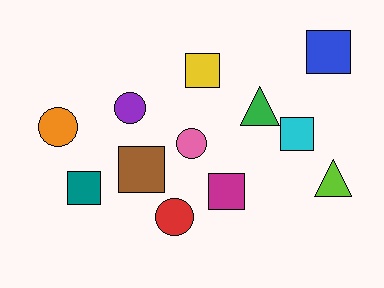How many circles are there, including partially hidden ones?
There are 4 circles.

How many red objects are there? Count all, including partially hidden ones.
There is 1 red object.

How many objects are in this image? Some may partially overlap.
There are 12 objects.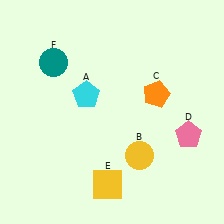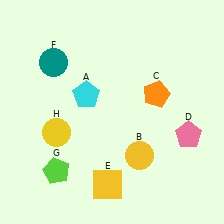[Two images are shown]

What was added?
A lime pentagon (G), a yellow circle (H) were added in Image 2.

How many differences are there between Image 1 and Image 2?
There are 2 differences between the two images.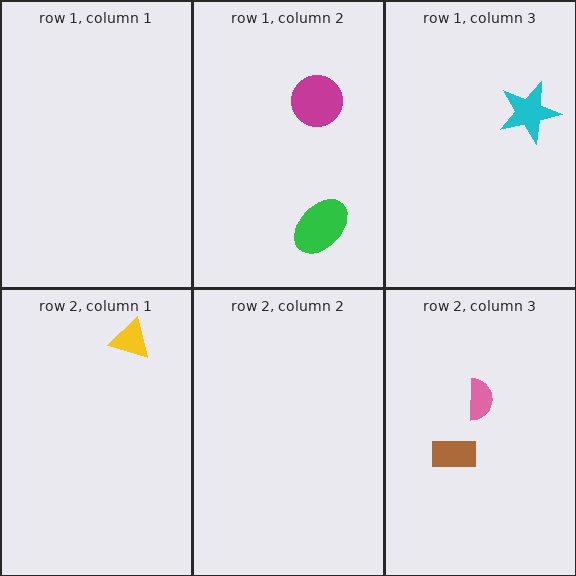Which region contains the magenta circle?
The row 1, column 2 region.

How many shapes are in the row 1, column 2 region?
2.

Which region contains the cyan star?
The row 1, column 3 region.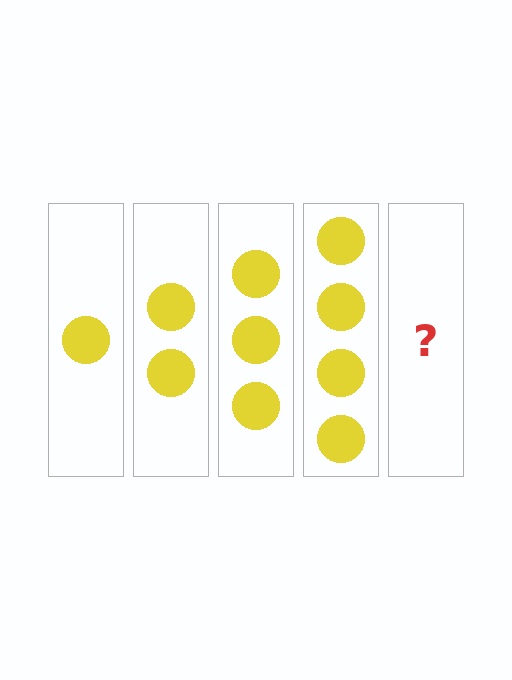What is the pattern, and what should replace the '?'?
The pattern is that each step adds one more circle. The '?' should be 5 circles.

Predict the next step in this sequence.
The next step is 5 circles.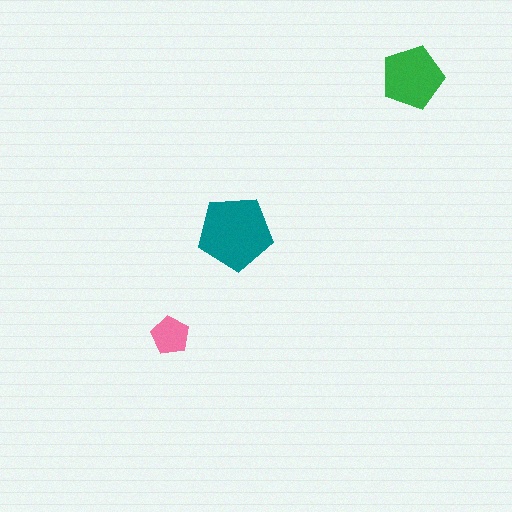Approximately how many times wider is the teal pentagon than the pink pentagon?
About 2 times wider.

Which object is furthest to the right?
The green pentagon is rightmost.